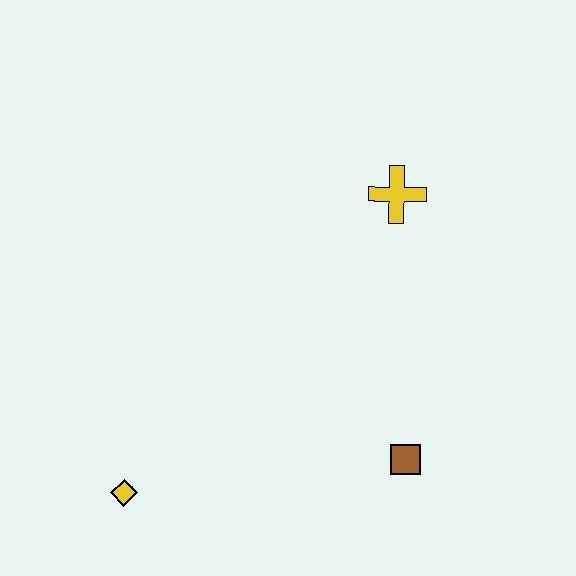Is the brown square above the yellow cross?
No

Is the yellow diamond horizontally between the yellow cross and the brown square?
No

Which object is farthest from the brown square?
The yellow diamond is farthest from the brown square.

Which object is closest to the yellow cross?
The brown square is closest to the yellow cross.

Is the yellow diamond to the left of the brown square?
Yes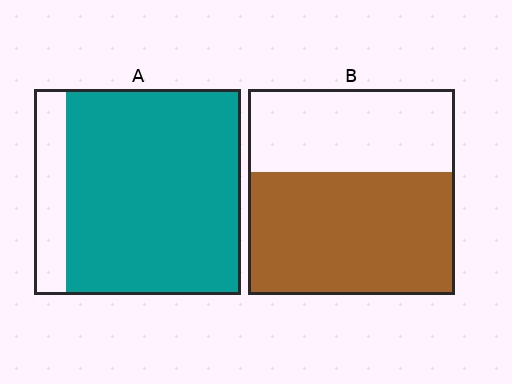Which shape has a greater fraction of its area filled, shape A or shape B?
Shape A.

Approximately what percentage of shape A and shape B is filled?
A is approximately 85% and B is approximately 60%.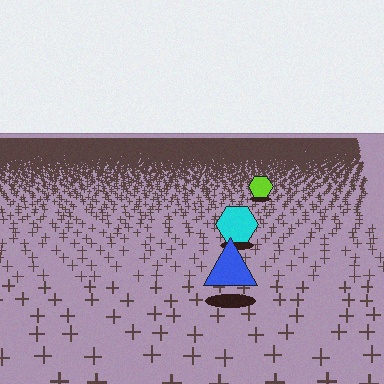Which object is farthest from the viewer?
The lime hexagon is farthest from the viewer. It appears smaller and the ground texture around it is denser.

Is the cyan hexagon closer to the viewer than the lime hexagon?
Yes. The cyan hexagon is closer — you can tell from the texture gradient: the ground texture is coarser near it.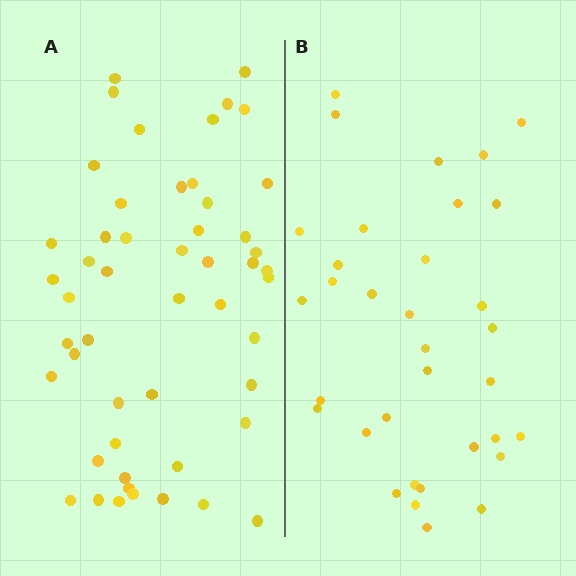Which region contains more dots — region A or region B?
Region A (the left region) has more dots.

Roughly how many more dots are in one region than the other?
Region A has approximately 15 more dots than region B.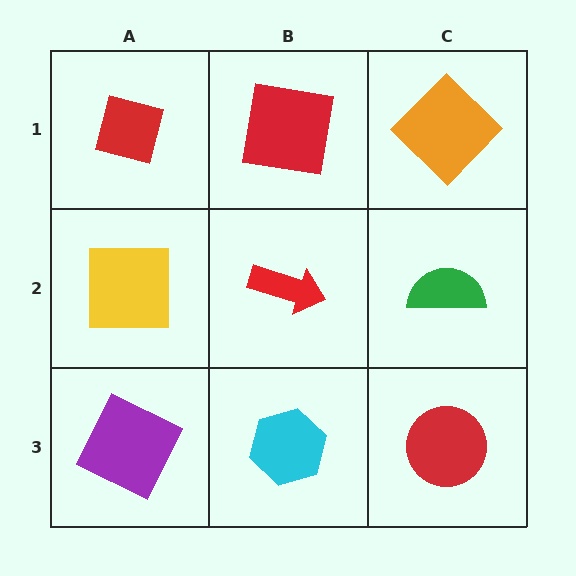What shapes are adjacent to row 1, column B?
A red arrow (row 2, column B), a red square (row 1, column A), an orange diamond (row 1, column C).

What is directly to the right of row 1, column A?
A red square.